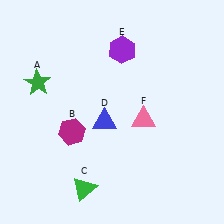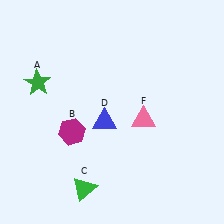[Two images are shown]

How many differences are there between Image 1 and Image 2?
There is 1 difference between the two images.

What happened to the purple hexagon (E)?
The purple hexagon (E) was removed in Image 2. It was in the top-right area of Image 1.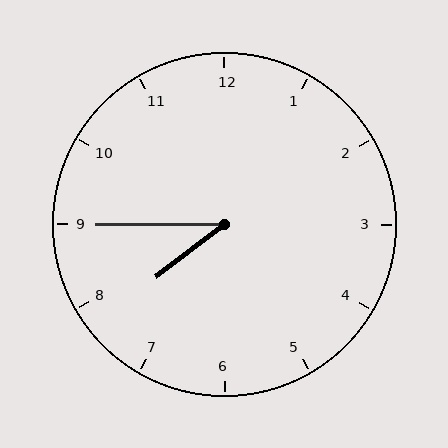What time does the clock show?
7:45.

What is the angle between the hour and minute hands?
Approximately 38 degrees.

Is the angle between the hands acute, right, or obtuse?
It is acute.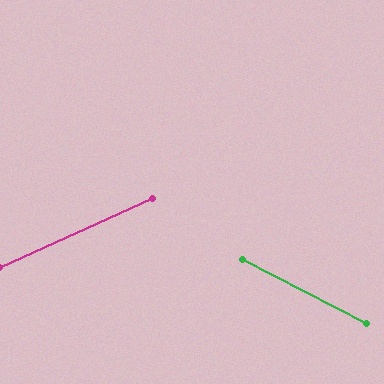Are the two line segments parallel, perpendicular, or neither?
Neither parallel nor perpendicular — they differ by about 52°.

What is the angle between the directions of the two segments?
Approximately 52 degrees.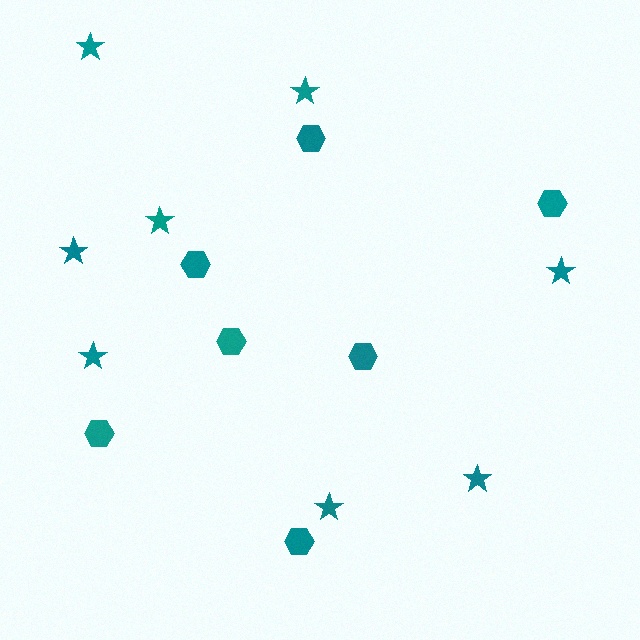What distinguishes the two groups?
There are 2 groups: one group of stars (8) and one group of hexagons (7).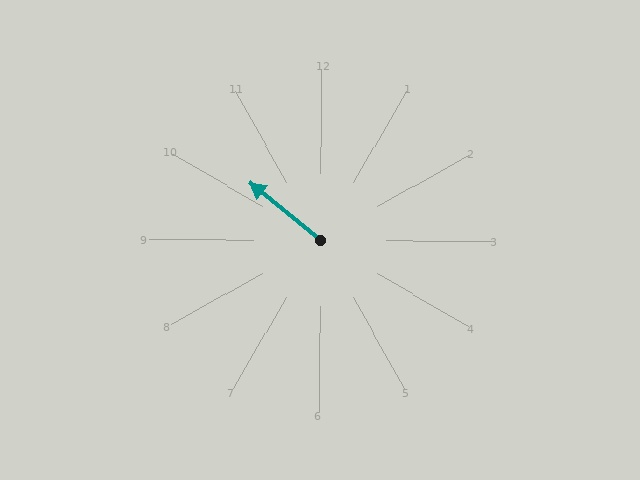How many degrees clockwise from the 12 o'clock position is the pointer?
Approximately 309 degrees.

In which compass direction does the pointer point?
Northwest.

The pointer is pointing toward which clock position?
Roughly 10 o'clock.